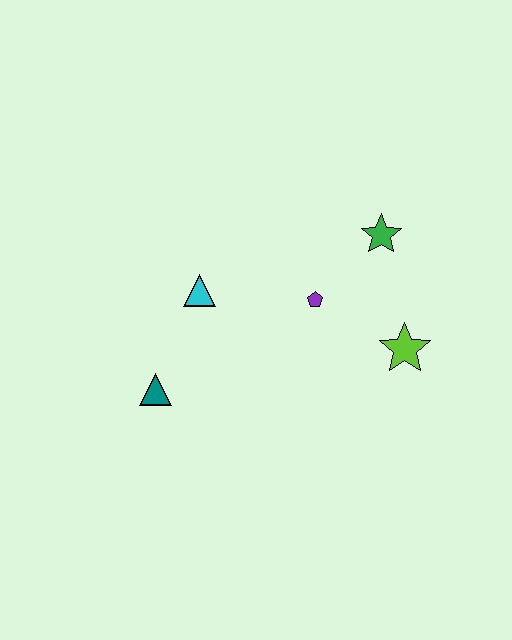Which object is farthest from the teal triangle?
The green star is farthest from the teal triangle.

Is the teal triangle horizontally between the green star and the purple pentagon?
No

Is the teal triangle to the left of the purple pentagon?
Yes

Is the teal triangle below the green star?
Yes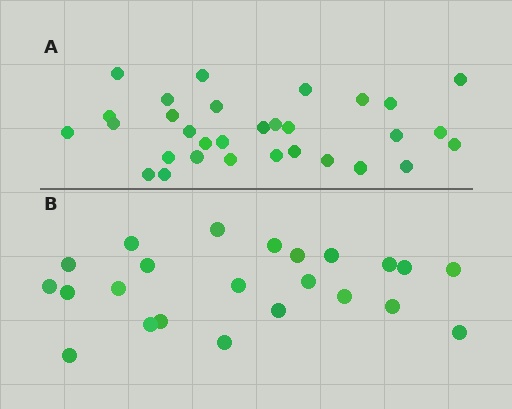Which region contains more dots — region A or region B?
Region A (the top region) has more dots.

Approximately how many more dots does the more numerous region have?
Region A has roughly 8 or so more dots than region B.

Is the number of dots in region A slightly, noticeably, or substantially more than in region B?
Region A has noticeably more, but not dramatically so. The ratio is roughly 1.3 to 1.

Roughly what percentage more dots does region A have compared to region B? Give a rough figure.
About 35% more.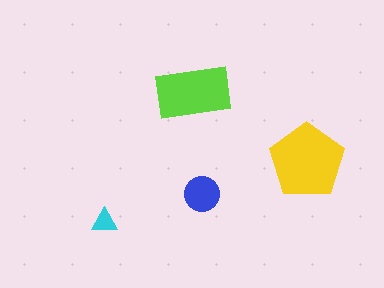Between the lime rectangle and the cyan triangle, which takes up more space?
The lime rectangle.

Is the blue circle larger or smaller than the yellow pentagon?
Smaller.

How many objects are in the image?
There are 4 objects in the image.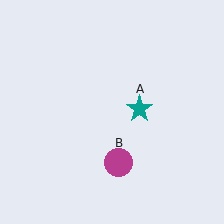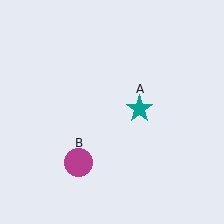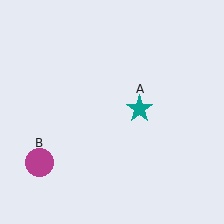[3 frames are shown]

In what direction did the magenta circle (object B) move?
The magenta circle (object B) moved left.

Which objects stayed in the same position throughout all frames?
Teal star (object A) remained stationary.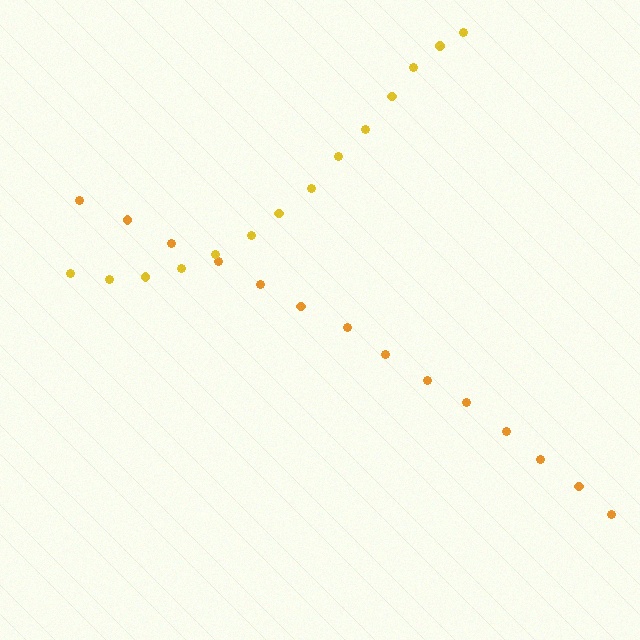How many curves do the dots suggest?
There are 2 distinct paths.